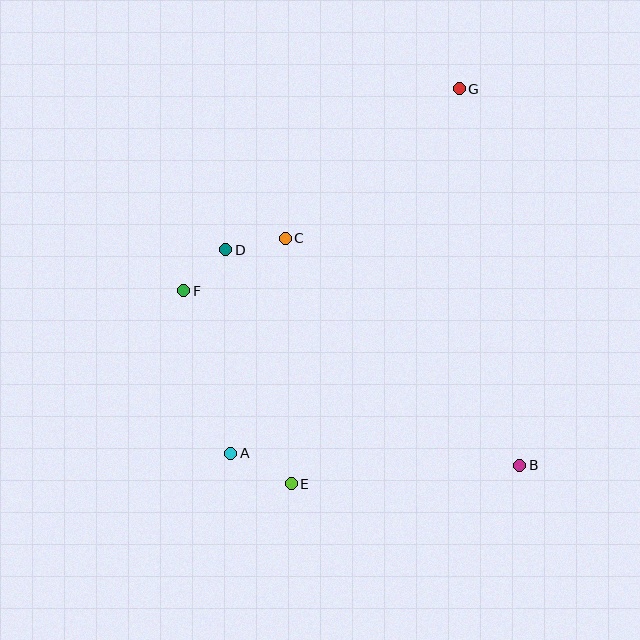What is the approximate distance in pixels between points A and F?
The distance between A and F is approximately 170 pixels.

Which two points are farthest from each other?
Points A and G are farthest from each other.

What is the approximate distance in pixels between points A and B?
The distance between A and B is approximately 289 pixels.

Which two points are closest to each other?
Points D and F are closest to each other.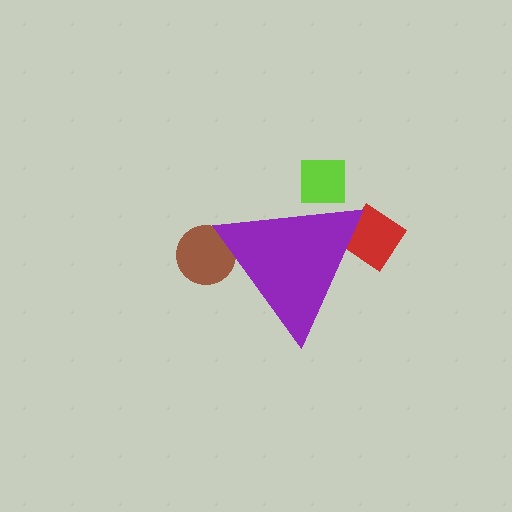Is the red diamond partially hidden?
Yes, the red diamond is partially hidden behind the purple triangle.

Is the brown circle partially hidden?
Yes, the brown circle is partially hidden behind the purple triangle.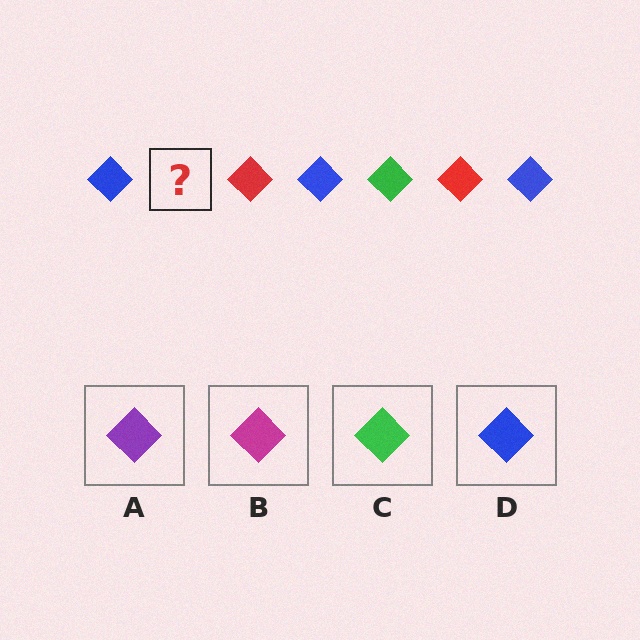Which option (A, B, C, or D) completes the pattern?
C.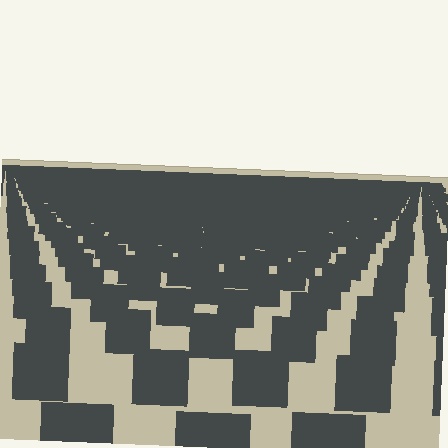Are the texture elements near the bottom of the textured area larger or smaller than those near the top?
Larger. Near the bottom, elements are closer to the viewer and appear at a bigger on-screen size.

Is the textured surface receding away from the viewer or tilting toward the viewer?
The surface is receding away from the viewer. Texture elements get smaller and denser toward the top.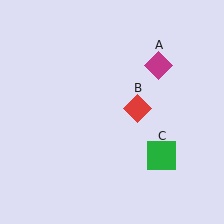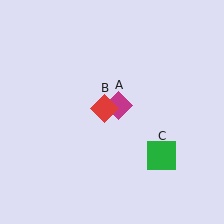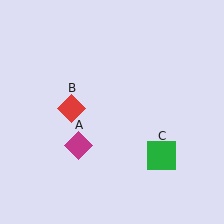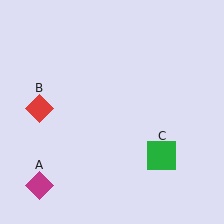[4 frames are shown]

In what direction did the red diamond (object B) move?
The red diamond (object B) moved left.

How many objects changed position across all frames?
2 objects changed position: magenta diamond (object A), red diamond (object B).